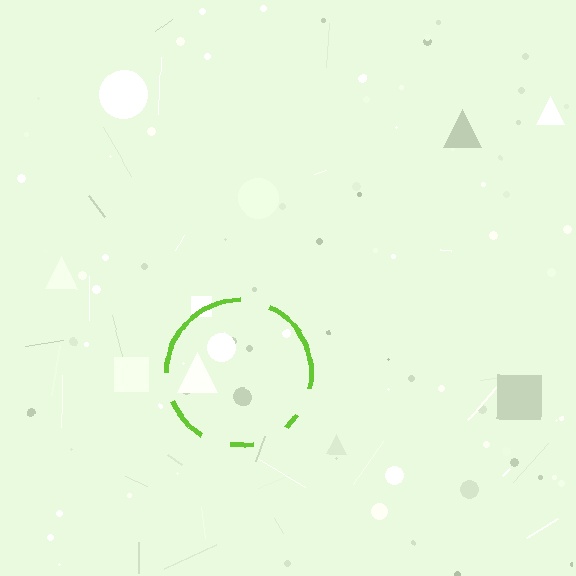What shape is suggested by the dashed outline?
The dashed outline suggests a circle.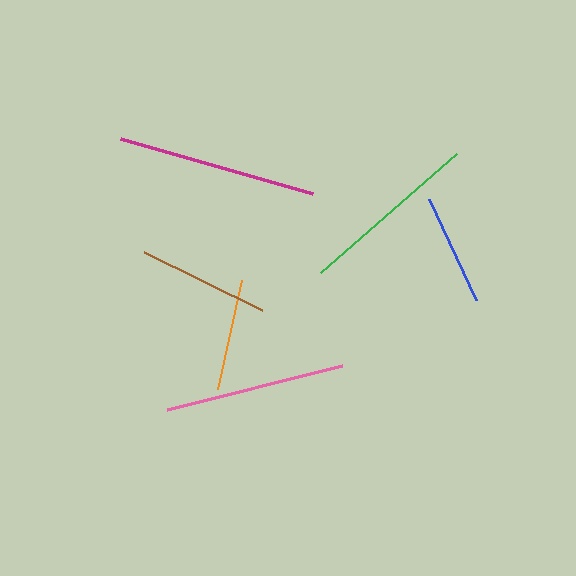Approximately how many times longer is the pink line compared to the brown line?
The pink line is approximately 1.4 times the length of the brown line.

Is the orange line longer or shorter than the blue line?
The blue line is longer than the orange line.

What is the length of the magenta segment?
The magenta segment is approximately 200 pixels long.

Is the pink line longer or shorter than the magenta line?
The magenta line is longer than the pink line.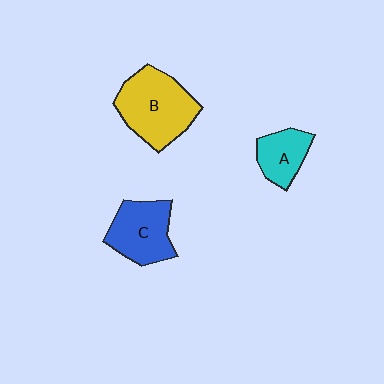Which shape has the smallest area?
Shape A (cyan).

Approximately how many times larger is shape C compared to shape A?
Approximately 1.5 times.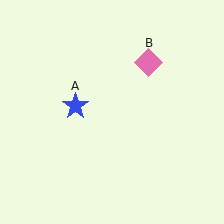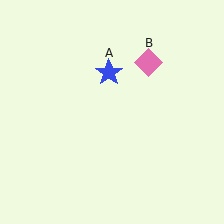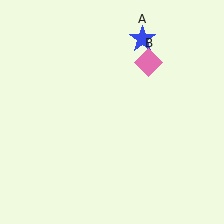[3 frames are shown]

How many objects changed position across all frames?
1 object changed position: blue star (object A).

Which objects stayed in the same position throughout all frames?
Pink diamond (object B) remained stationary.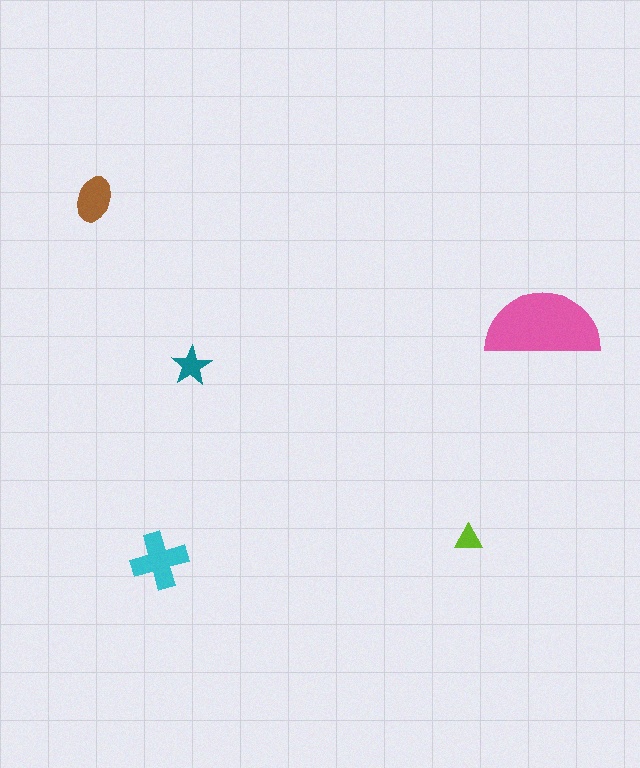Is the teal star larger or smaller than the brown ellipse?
Smaller.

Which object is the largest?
The pink semicircle.